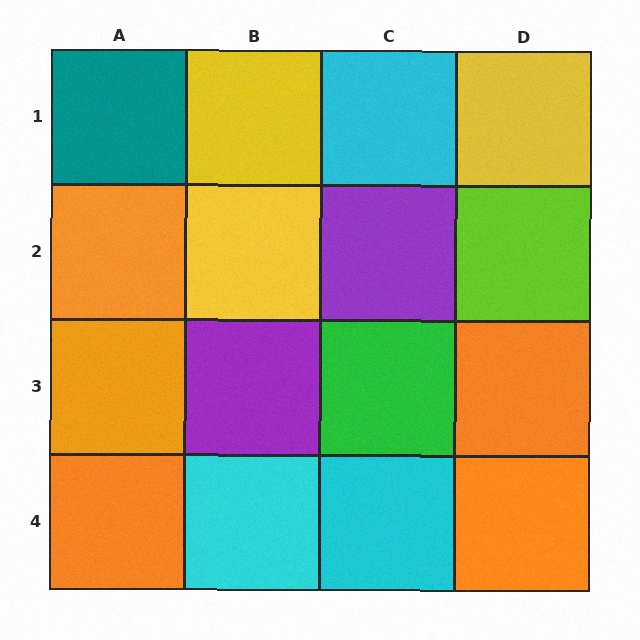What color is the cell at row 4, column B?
Cyan.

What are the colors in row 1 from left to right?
Teal, yellow, cyan, yellow.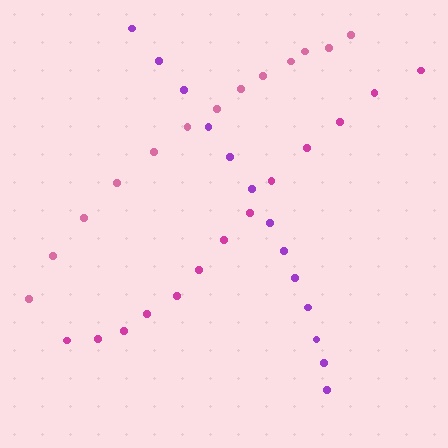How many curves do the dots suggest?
There are 3 distinct paths.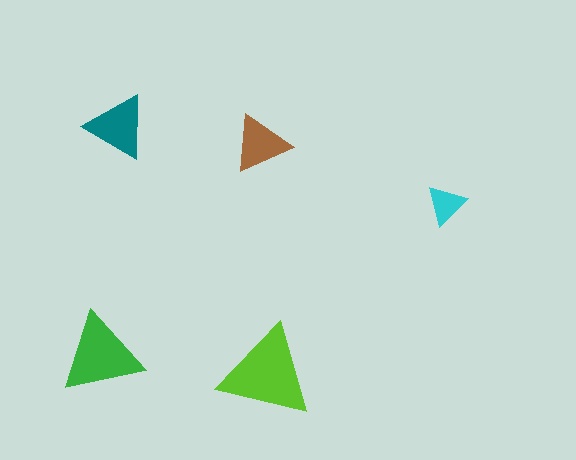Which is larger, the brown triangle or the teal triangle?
The teal one.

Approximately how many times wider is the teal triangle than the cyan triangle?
About 1.5 times wider.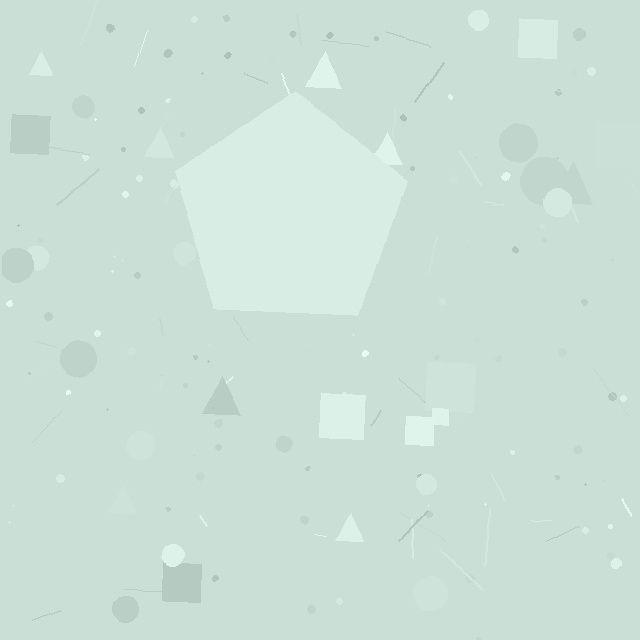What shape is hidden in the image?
A pentagon is hidden in the image.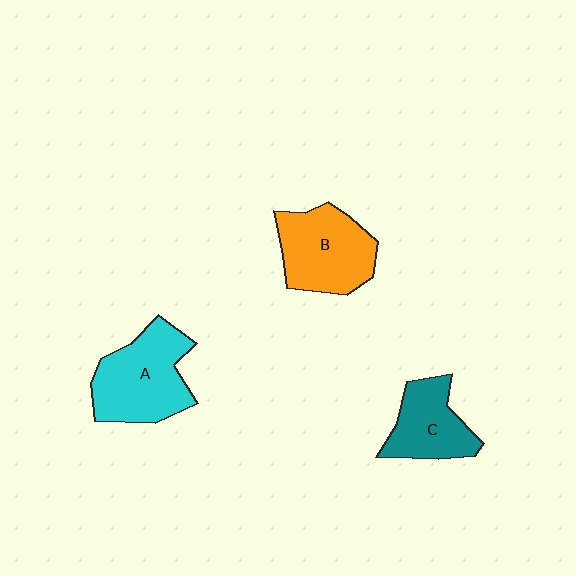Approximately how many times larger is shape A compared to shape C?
Approximately 1.4 times.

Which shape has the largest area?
Shape A (cyan).